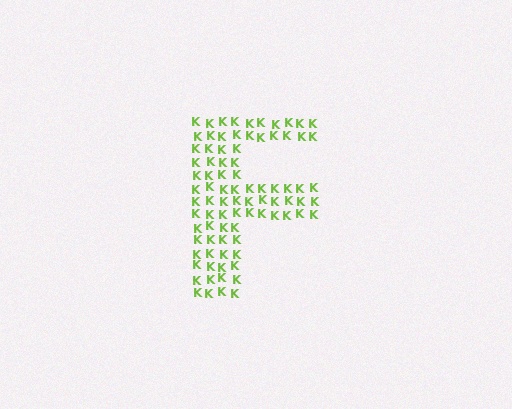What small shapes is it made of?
It is made of small letter K's.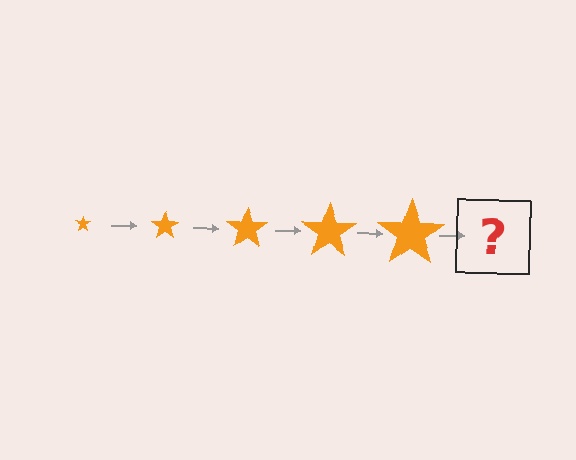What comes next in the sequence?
The next element should be an orange star, larger than the previous one.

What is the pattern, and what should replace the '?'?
The pattern is that the star gets progressively larger each step. The '?' should be an orange star, larger than the previous one.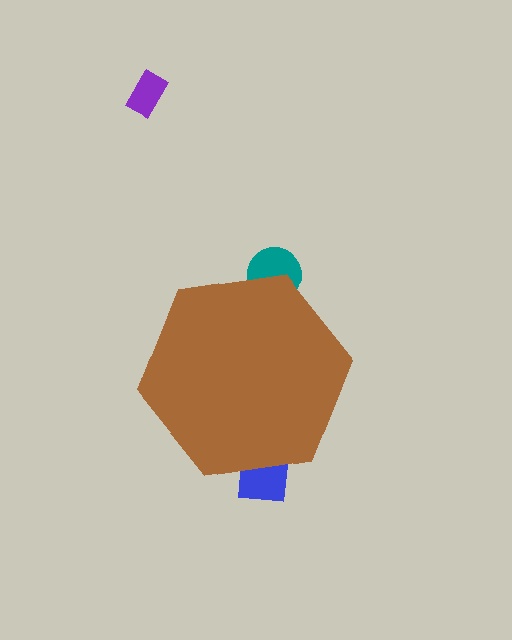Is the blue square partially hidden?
Yes, the blue square is partially hidden behind the brown hexagon.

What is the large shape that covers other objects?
A brown hexagon.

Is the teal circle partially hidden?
Yes, the teal circle is partially hidden behind the brown hexagon.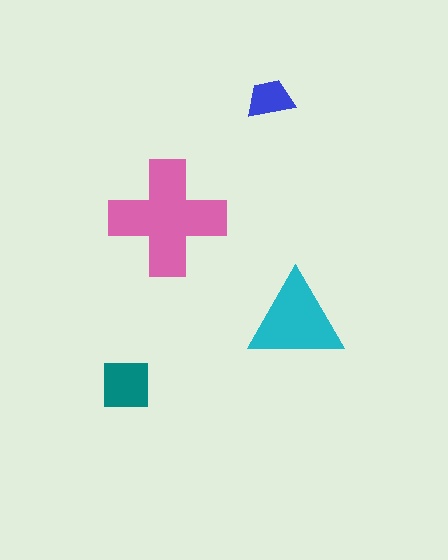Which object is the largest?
The pink cross.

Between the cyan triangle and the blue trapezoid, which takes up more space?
The cyan triangle.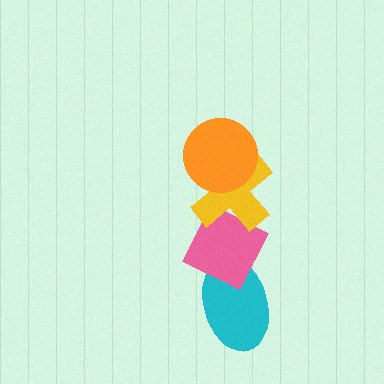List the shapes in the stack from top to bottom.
From top to bottom: the orange circle, the yellow cross, the pink diamond, the cyan ellipse.